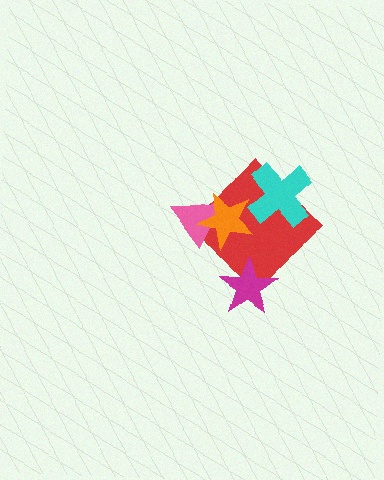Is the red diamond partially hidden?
Yes, it is partially covered by another shape.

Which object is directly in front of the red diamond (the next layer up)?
The pink triangle is directly in front of the red diamond.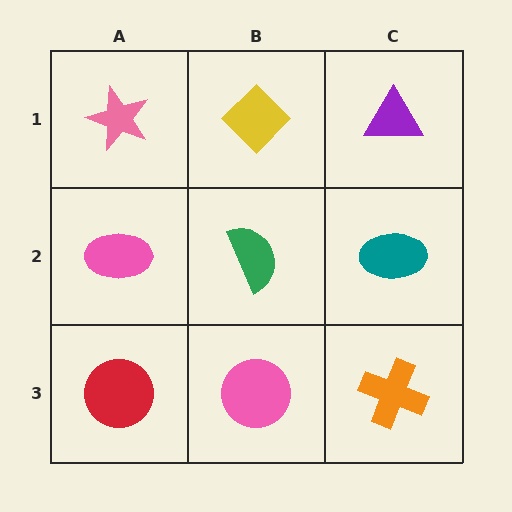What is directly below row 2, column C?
An orange cross.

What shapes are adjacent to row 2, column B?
A yellow diamond (row 1, column B), a pink circle (row 3, column B), a pink ellipse (row 2, column A), a teal ellipse (row 2, column C).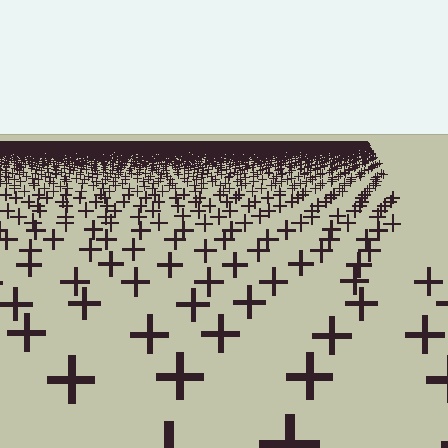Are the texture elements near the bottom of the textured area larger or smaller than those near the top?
Larger. Near the bottom, elements are closer to the viewer and appear at a bigger on-screen size.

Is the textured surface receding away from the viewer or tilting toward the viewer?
The surface is receding away from the viewer. Texture elements get smaller and denser toward the top.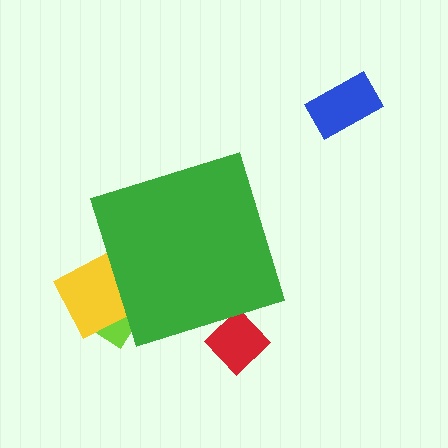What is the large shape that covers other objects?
A green diamond.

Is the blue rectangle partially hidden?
No, the blue rectangle is fully visible.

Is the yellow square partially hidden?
Yes, the yellow square is partially hidden behind the green diamond.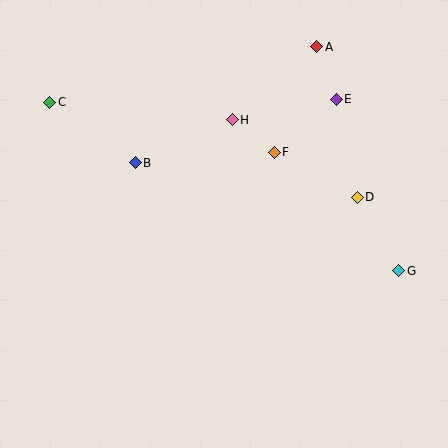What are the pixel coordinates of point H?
Point H is at (232, 120).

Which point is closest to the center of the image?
Point F at (274, 152) is closest to the center.